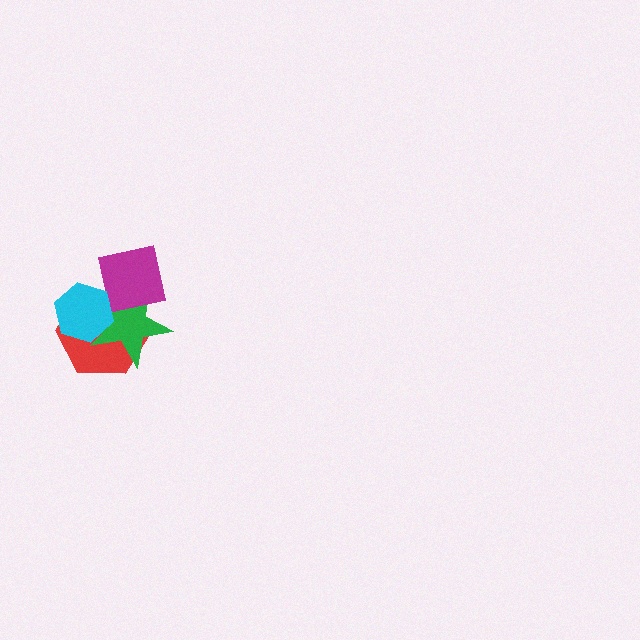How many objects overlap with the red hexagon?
3 objects overlap with the red hexagon.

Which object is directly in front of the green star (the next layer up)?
The magenta square is directly in front of the green star.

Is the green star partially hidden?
Yes, it is partially covered by another shape.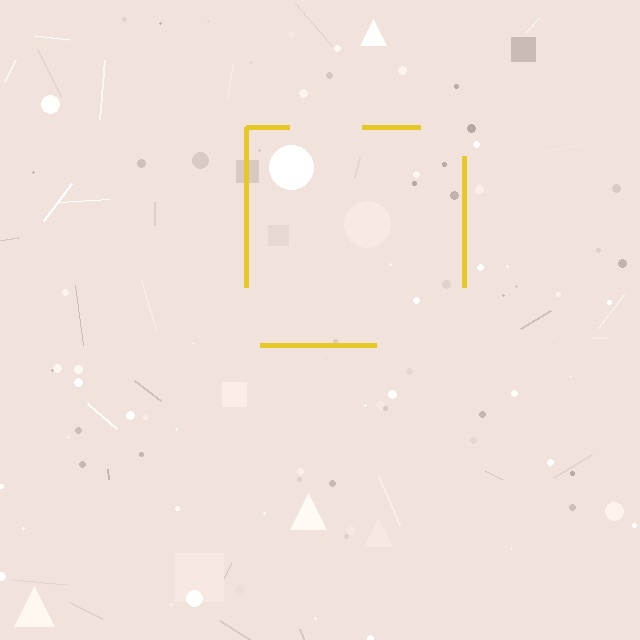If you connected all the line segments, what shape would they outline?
They would outline a square.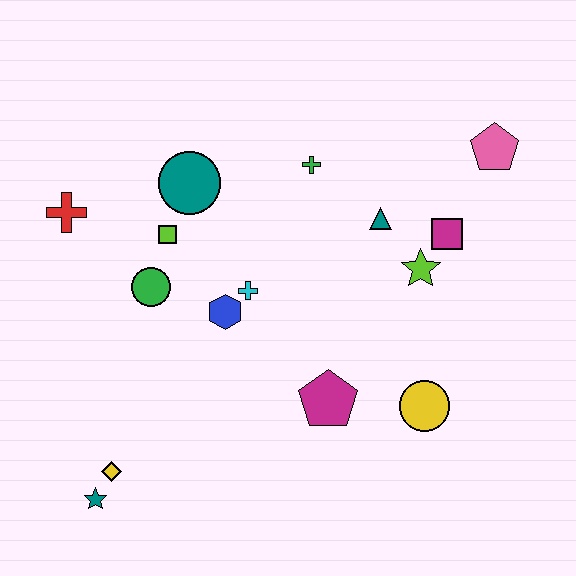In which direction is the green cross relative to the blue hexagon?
The green cross is above the blue hexagon.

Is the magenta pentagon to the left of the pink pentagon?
Yes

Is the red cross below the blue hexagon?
No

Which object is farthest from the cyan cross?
The pink pentagon is farthest from the cyan cross.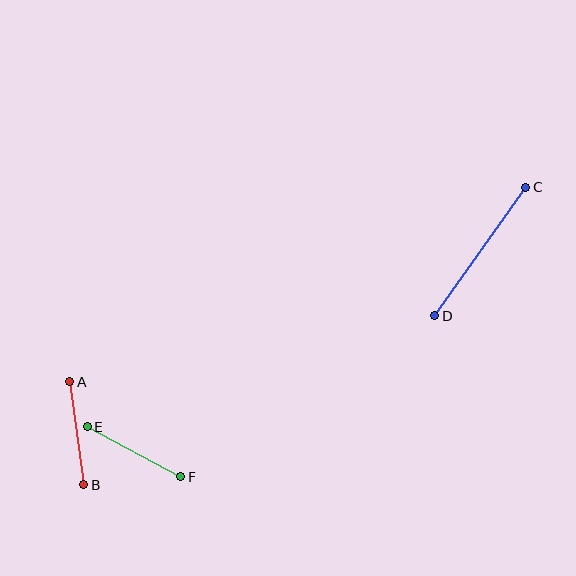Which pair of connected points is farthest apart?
Points C and D are farthest apart.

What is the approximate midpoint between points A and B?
The midpoint is at approximately (77, 433) pixels.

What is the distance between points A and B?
The distance is approximately 104 pixels.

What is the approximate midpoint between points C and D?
The midpoint is at approximately (480, 251) pixels.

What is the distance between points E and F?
The distance is approximately 106 pixels.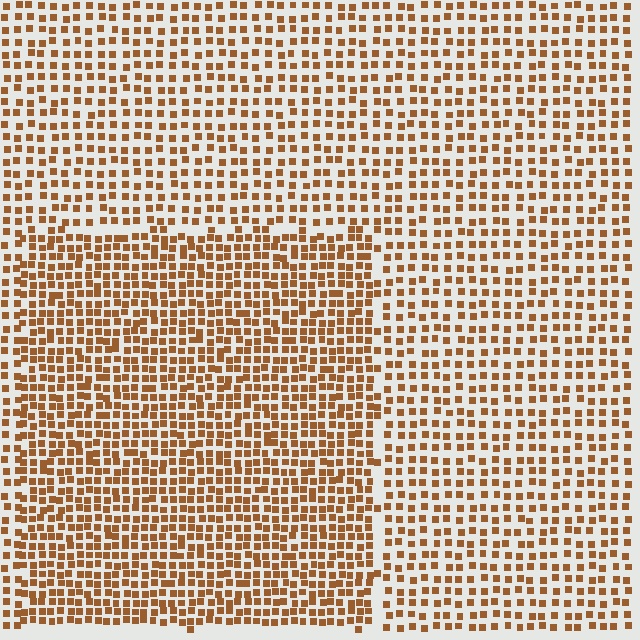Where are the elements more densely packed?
The elements are more densely packed inside the rectangle boundary.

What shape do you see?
I see a rectangle.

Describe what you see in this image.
The image contains small brown elements arranged at two different densities. A rectangle-shaped region is visible where the elements are more densely packed than the surrounding area.